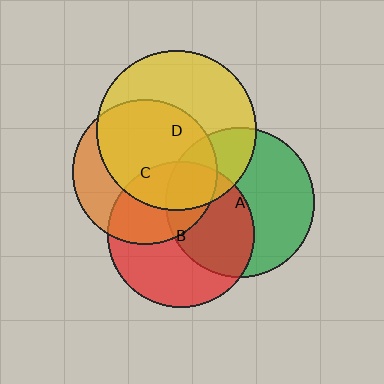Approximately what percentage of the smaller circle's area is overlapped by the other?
Approximately 65%.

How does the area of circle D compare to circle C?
Approximately 1.2 times.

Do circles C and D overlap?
Yes.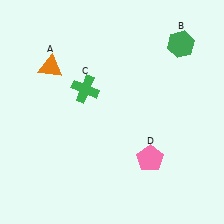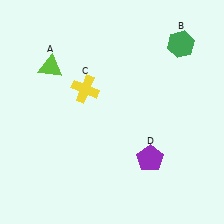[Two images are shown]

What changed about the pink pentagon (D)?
In Image 1, D is pink. In Image 2, it changed to purple.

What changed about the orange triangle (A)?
In Image 1, A is orange. In Image 2, it changed to lime.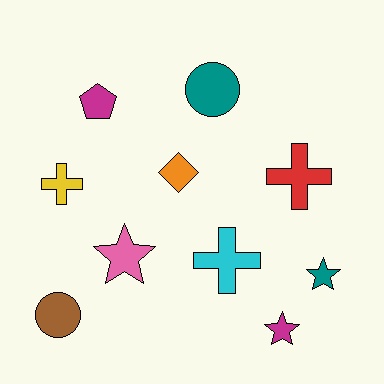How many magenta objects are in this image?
There are 2 magenta objects.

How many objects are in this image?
There are 10 objects.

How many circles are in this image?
There are 2 circles.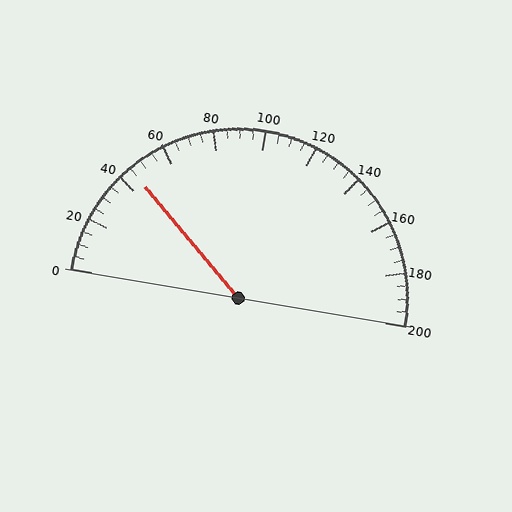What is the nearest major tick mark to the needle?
The nearest major tick mark is 40.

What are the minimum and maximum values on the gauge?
The gauge ranges from 0 to 200.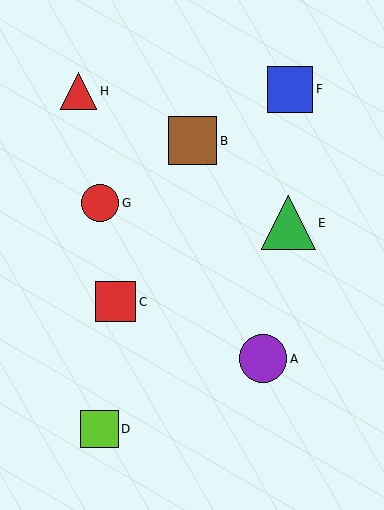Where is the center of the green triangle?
The center of the green triangle is at (288, 223).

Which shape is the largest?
The green triangle (labeled E) is the largest.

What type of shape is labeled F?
Shape F is a blue square.